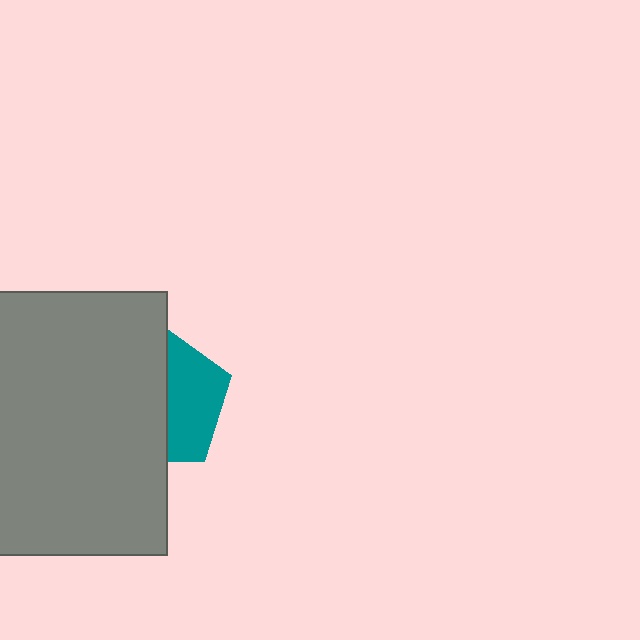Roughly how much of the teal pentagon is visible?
A small part of it is visible (roughly 42%).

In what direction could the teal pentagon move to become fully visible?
The teal pentagon could move right. That would shift it out from behind the gray rectangle entirely.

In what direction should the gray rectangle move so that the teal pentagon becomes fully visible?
The gray rectangle should move left. That is the shortest direction to clear the overlap and leave the teal pentagon fully visible.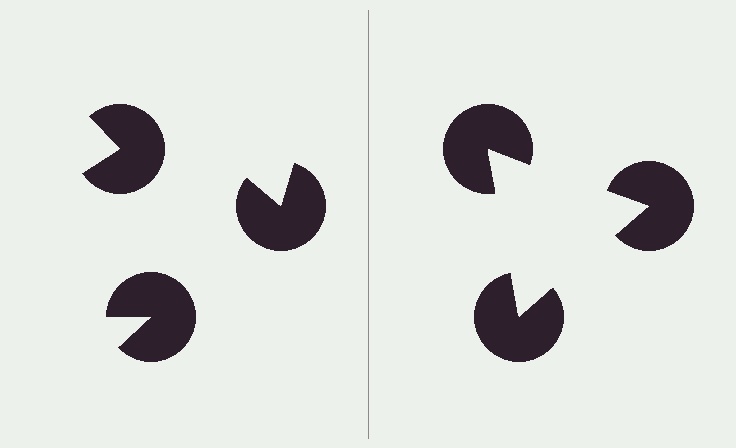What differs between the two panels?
The pac-man discs are positioned identically on both sides; only the wedge orientations differ. On the right they align to a triangle; on the left they are misaligned.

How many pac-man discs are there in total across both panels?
6 — 3 on each side.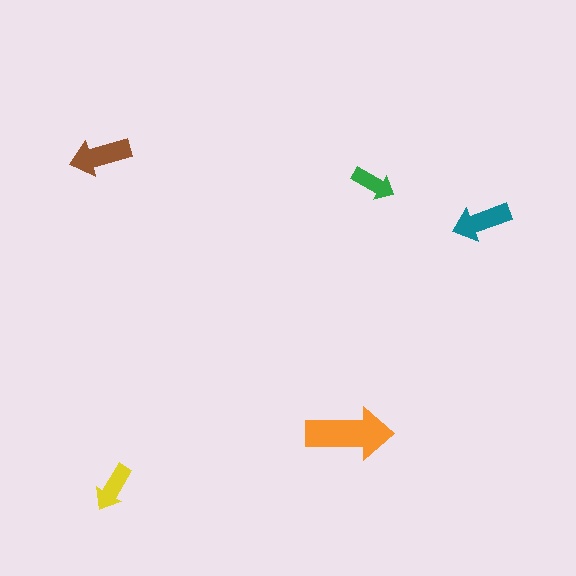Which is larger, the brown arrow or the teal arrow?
The brown one.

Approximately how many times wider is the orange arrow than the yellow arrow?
About 2 times wider.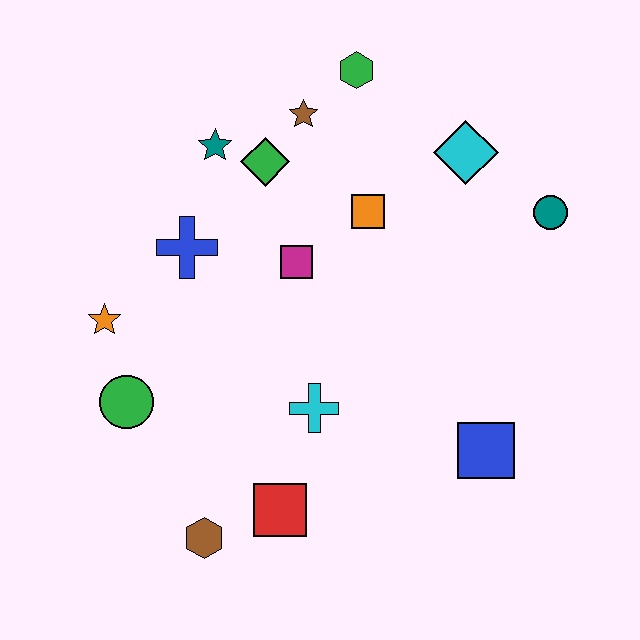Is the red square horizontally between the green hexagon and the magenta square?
No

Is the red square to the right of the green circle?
Yes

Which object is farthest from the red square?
The green hexagon is farthest from the red square.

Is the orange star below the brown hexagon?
No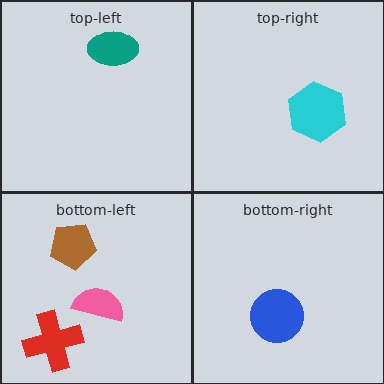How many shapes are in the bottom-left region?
3.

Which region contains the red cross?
The bottom-left region.